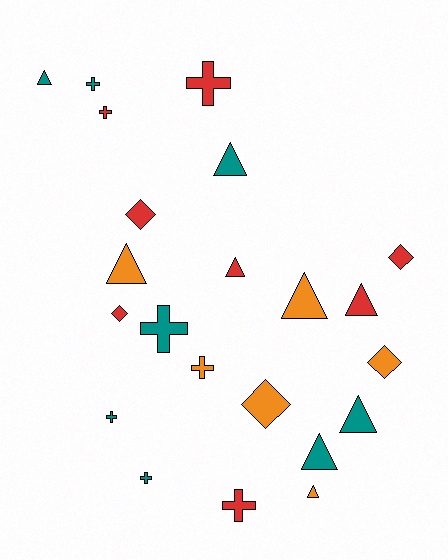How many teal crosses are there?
There are 4 teal crosses.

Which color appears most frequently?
Red, with 8 objects.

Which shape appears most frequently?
Triangle, with 9 objects.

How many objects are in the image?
There are 22 objects.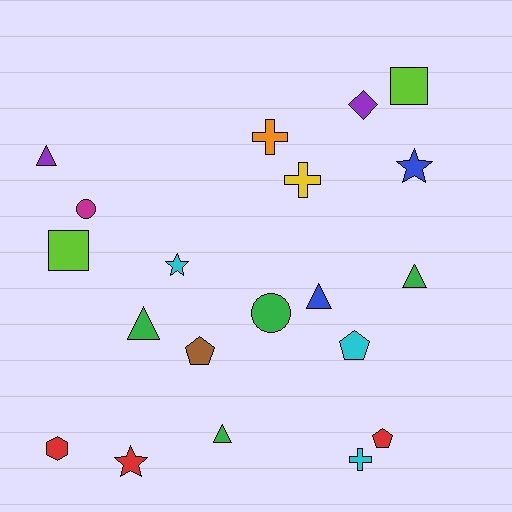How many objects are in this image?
There are 20 objects.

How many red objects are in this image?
There are 3 red objects.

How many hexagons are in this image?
There is 1 hexagon.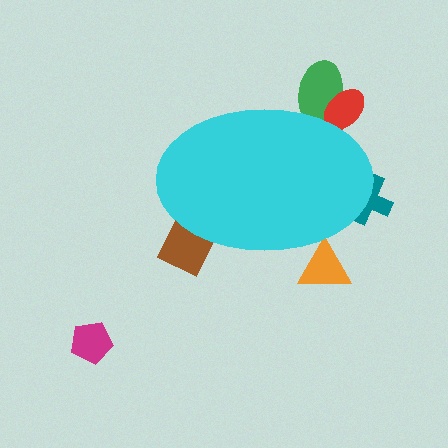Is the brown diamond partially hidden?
Yes, the brown diamond is partially hidden behind the cyan ellipse.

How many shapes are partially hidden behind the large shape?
5 shapes are partially hidden.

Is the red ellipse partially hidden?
Yes, the red ellipse is partially hidden behind the cyan ellipse.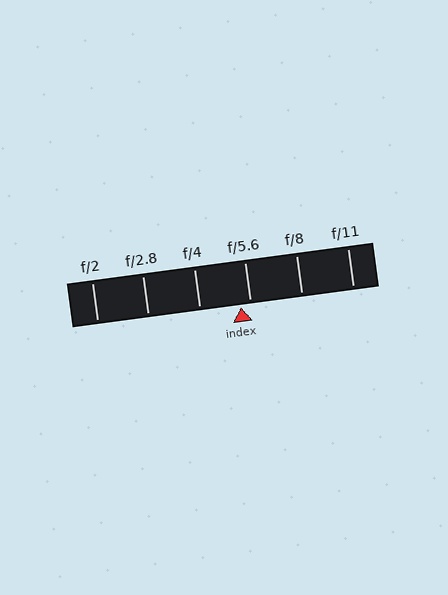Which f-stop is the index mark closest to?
The index mark is closest to f/5.6.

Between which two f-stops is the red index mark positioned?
The index mark is between f/4 and f/5.6.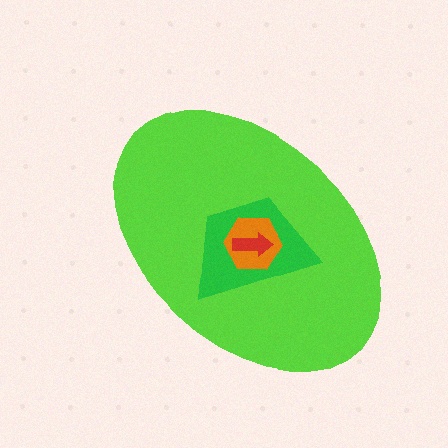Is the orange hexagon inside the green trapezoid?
Yes.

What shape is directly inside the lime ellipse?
The green trapezoid.